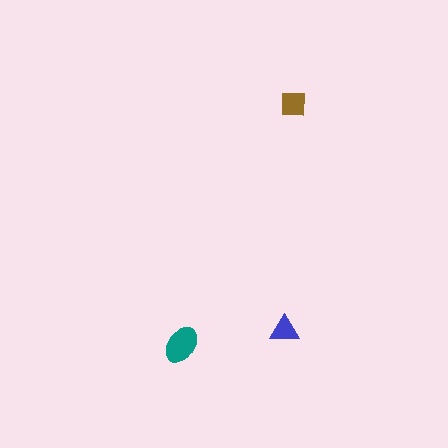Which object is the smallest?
The blue triangle.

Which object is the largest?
The teal ellipse.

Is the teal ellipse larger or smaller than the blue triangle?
Larger.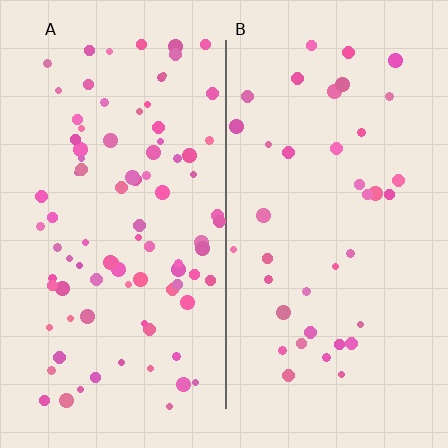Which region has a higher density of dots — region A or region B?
A (the left).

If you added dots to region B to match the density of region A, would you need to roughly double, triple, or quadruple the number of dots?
Approximately double.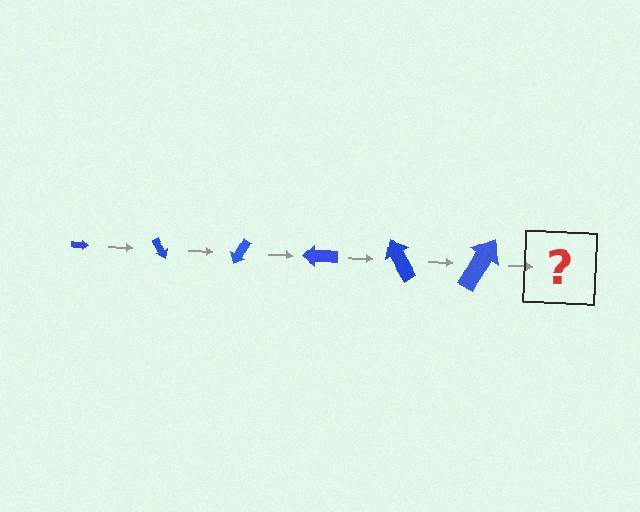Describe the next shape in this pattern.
It should be an arrow, larger than the previous one and rotated 360 degrees from the start.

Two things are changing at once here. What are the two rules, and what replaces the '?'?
The two rules are that the arrow grows larger each step and it rotates 60 degrees each step. The '?' should be an arrow, larger than the previous one and rotated 360 degrees from the start.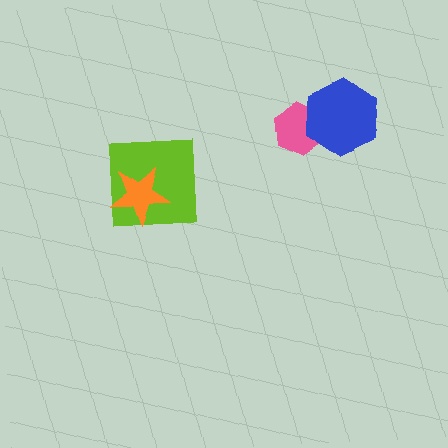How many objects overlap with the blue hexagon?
1 object overlaps with the blue hexagon.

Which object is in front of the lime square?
The orange star is in front of the lime square.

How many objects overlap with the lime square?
1 object overlaps with the lime square.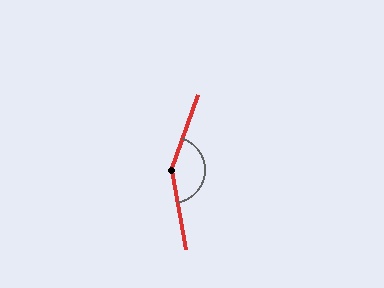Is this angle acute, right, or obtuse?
It is obtuse.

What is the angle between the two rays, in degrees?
Approximately 150 degrees.